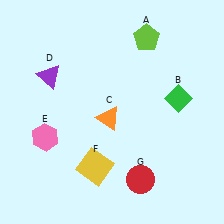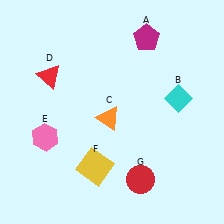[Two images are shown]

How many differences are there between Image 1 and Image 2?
There are 3 differences between the two images.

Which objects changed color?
A changed from lime to magenta. B changed from green to cyan. D changed from purple to red.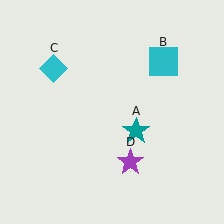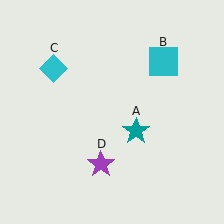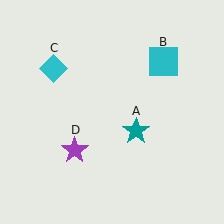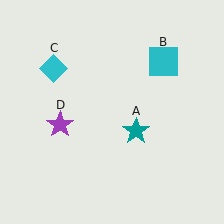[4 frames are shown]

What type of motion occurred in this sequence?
The purple star (object D) rotated clockwise around the center of the scene.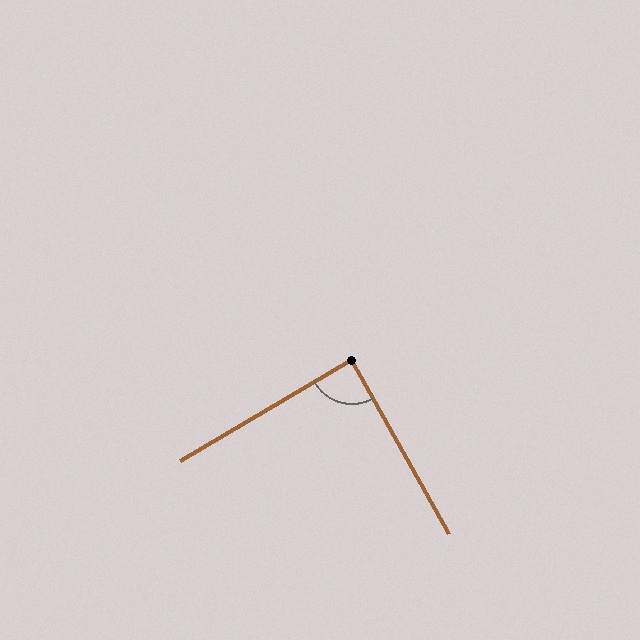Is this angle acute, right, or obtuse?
It is approximately a right angle.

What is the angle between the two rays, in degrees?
Approximately 89 degrees.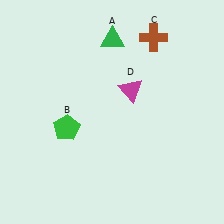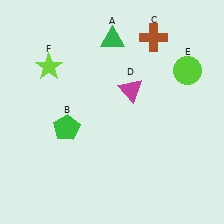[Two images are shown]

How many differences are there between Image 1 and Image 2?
There are 2 differences between the two images.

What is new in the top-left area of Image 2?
A lime star (F) was added in the top-left area of Image 2.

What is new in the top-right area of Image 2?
A lime circle (E) was added in the top-right area of Image 2.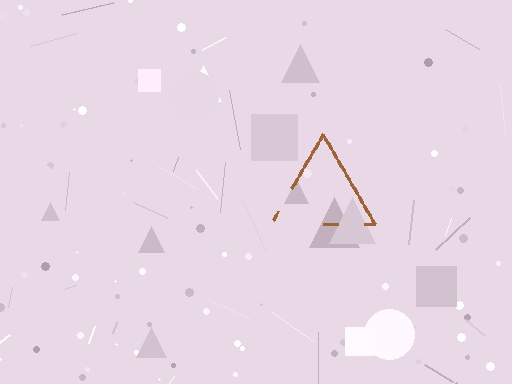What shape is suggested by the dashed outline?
The dashed outline suggests a triangle.